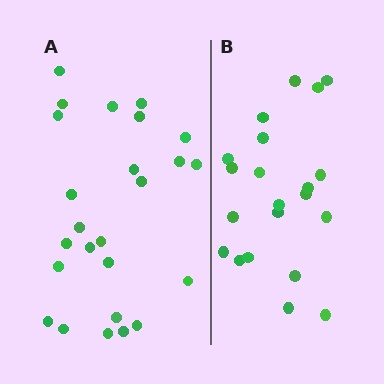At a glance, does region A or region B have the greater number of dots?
Region A (the left region) has more dots.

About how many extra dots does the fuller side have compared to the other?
Region A has about 4 more dots than region B.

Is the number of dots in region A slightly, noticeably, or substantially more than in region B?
Region A has only slightly more — the two regions are fairly close. The ratio is roughly 1.2 to 1.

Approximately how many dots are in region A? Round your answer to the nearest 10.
About 20 dots. (The exact count is 25, which rounds to 20.)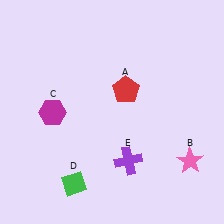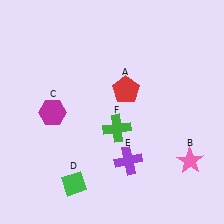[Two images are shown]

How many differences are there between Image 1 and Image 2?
There is 1 difference between the two images.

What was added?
A green cross (F) was added in Image 2.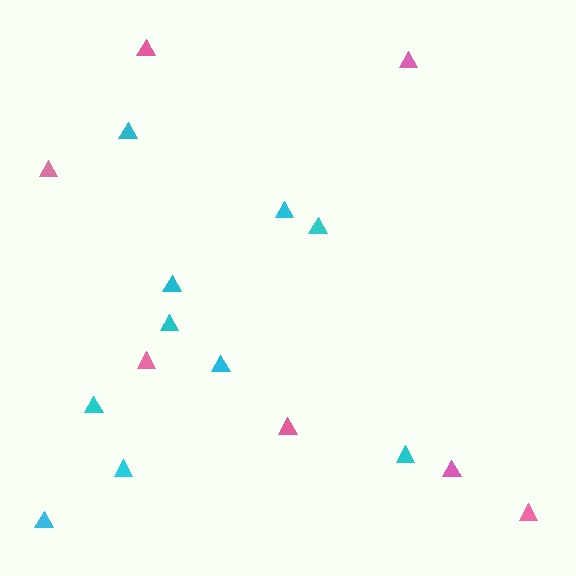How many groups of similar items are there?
There are 2 groups: one group of cyan triangles (10) and one group of pink triangles (7).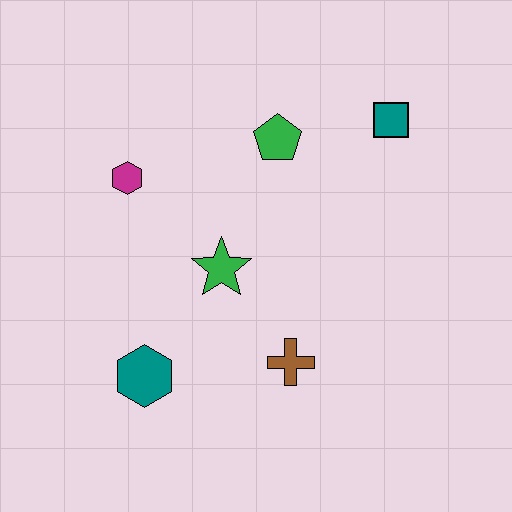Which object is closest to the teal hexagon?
The green star is closest to the teal hexagon.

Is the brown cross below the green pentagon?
Yes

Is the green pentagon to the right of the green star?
Yes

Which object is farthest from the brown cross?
The teal square is farthest from the brown cross.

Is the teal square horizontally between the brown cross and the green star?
No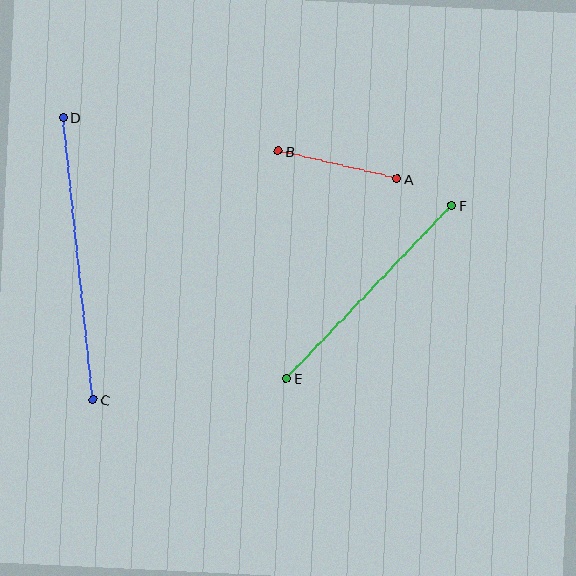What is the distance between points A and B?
The distance is approximately 122 pixels.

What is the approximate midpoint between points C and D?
The midpoint is at approximately (78, 259) pixels.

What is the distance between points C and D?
The distance is approximately 284 pixels.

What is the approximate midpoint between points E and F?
The midpoint is at approximately (369, 292) pixels.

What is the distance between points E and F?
The distance is approximately 239 pixels.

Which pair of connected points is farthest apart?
Points C and D are farthest apart.